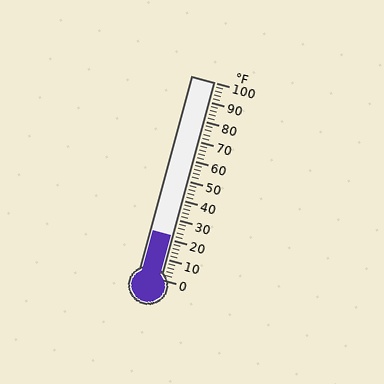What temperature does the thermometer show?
The thermometer shows approximately 22°F.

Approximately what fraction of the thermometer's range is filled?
The thermometer is filled to approximately 20% of its range.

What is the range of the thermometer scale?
The thermometer scale ranges from 0°F to 100°F.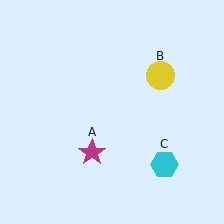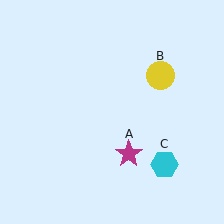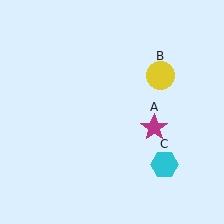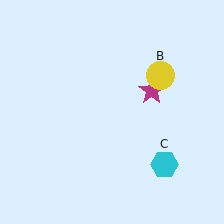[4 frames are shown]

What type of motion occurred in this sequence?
The magenta star (object A) rotated counterclockwise around the center of the scene.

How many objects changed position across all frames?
1 object changed position: magenta star (object A).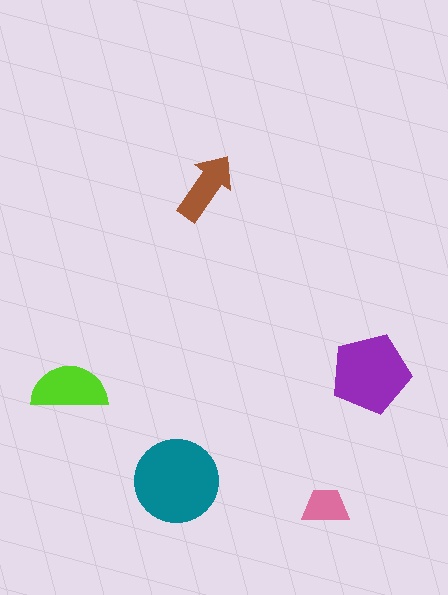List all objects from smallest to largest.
The pink trapezoid, the brown arrow, the lime semicircle, the purple pentagon, the teal circle.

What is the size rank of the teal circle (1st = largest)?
1st.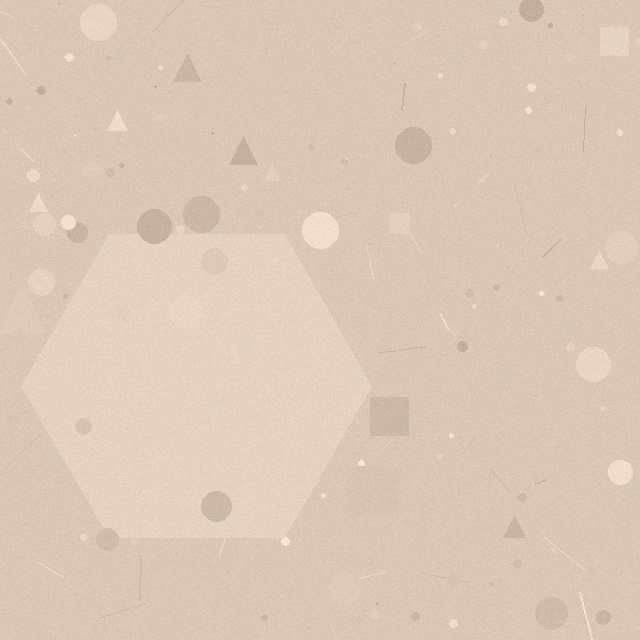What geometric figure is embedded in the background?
A hexagon is embedded in the background.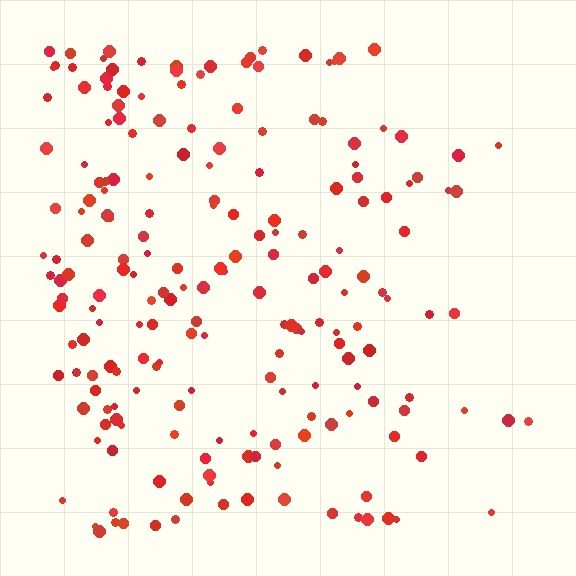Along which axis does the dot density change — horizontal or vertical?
Horizontal.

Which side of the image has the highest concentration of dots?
The left.